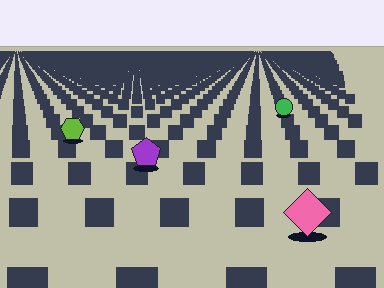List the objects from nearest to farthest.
From nearest to farthest: the pink diamond, the purple pentagon, the lime hexagon, the green circle.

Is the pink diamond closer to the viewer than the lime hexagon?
Yes. The pink diamond is closer — you can tell from the texture gradient: the ground texture is coarser near it.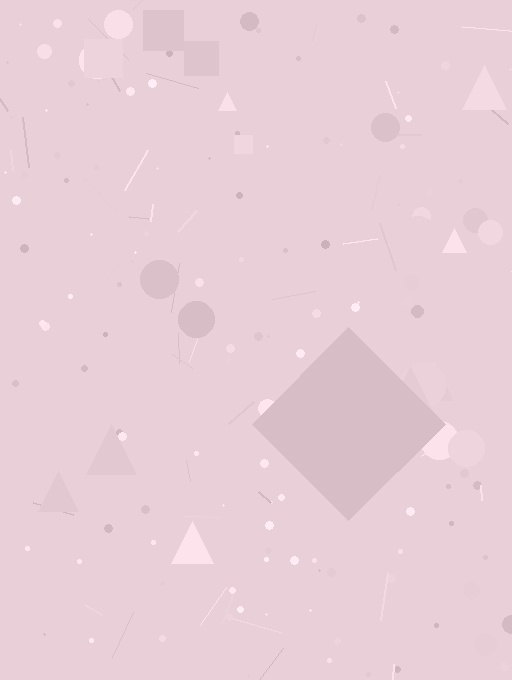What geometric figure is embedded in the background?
A diamond is embedded in the background.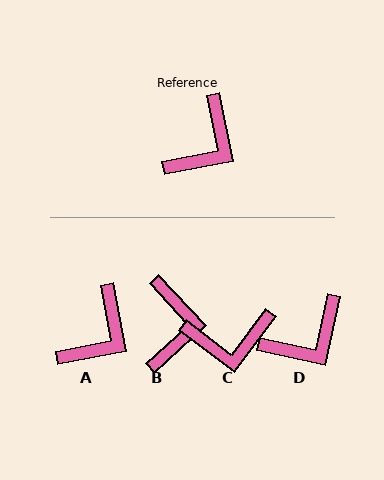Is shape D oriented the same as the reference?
No, it is off by about 23 degrees.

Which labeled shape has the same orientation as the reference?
A.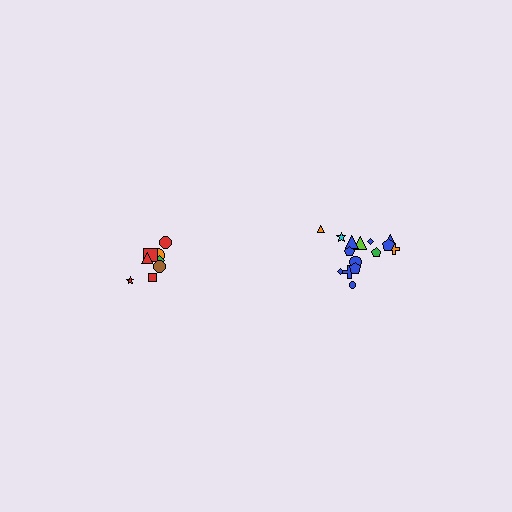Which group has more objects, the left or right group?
The right group.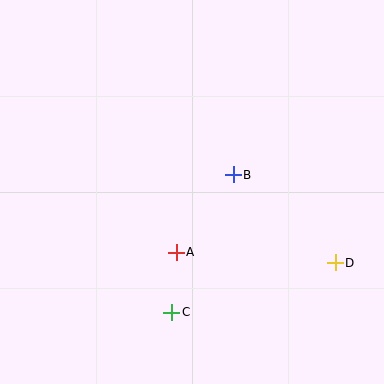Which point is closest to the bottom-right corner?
Point D is closest to the bottom-right corner.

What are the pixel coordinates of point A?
Point A is at (176, 252).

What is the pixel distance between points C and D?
The distance between C and D is 171 pixels.